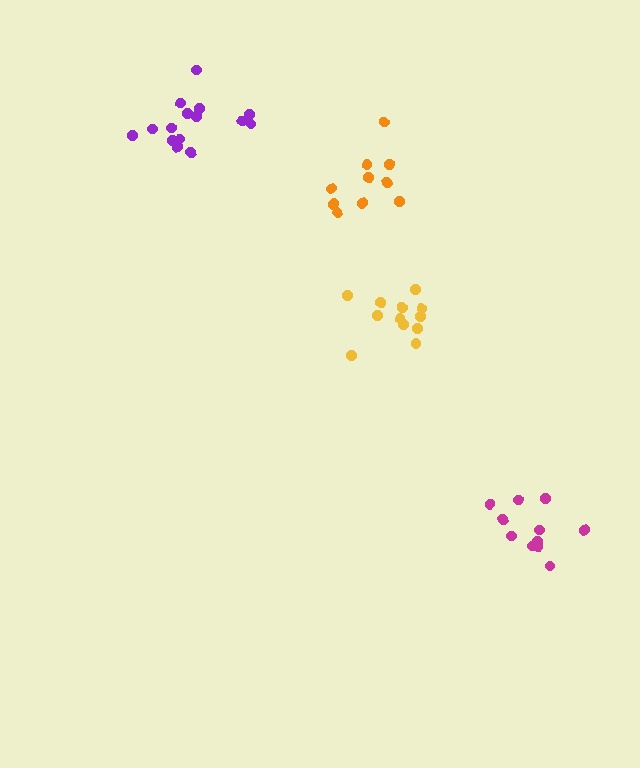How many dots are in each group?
Group 1: 12 dots, Group 2: 15 dots, Group 3: 10 dots, Group 4: 11 dots (48 total).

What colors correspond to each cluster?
The clusters are colored: yellow, purple, orange, magenta.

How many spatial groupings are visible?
There are 4 spatial groupings.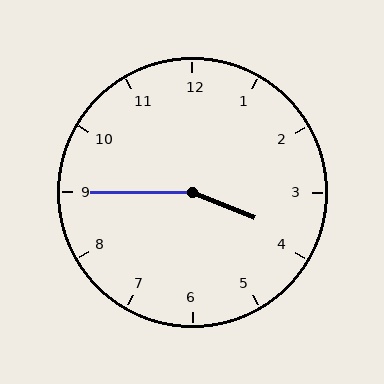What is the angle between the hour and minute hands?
Approximately 158 degrees.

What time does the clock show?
3:45.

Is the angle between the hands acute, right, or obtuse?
It is obtuse.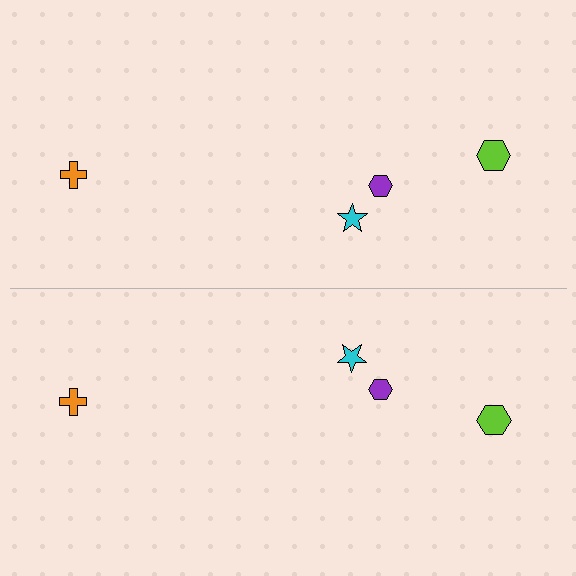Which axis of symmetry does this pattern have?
The pattern has a horizontal axis of symmetry running through the center of the image.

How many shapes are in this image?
There are 8 shapes in this image.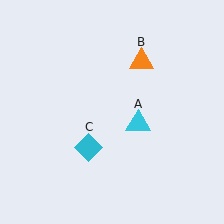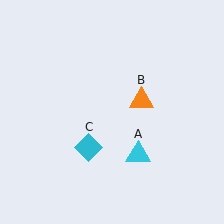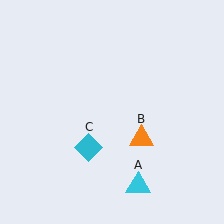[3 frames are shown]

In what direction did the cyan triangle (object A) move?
The cyan triangle (object A) moved down.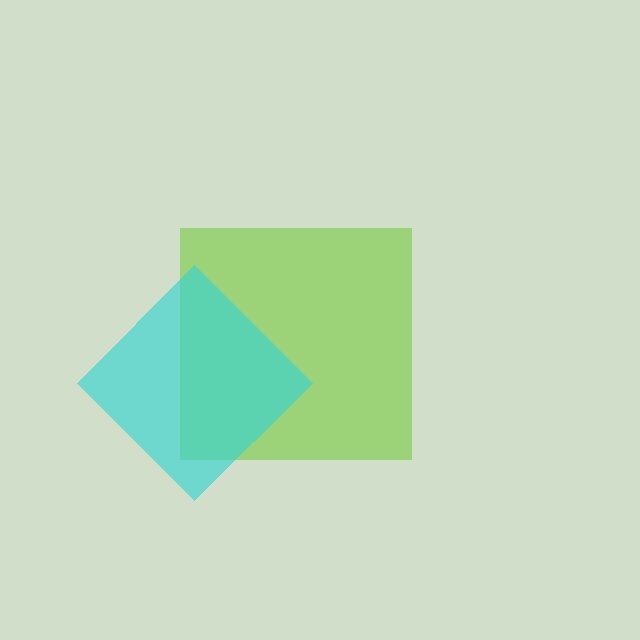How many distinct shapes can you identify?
There are 2 distinct shapes: a lime square, a cyan diamond.